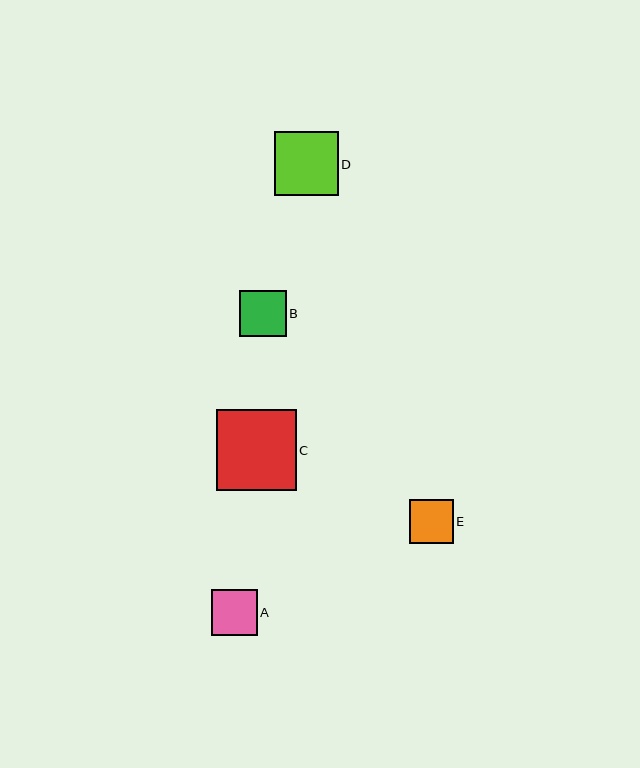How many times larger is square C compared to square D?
Square C is approximately 1.3 times the size of square D.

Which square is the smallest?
Square E is the smallest with a size of approximately 44 pixels.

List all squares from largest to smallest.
From largest to smallest: C, D, B, A, E.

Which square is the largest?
Square C is the largest with a size of approximately 80 pixels.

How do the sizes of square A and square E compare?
Square A and square E are approximately the same size.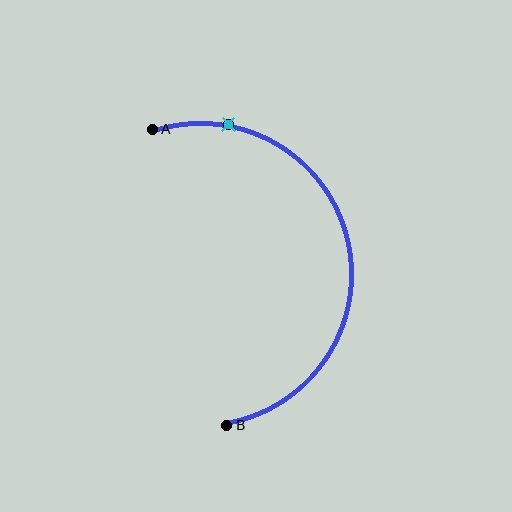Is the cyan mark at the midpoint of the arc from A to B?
No. The cyan mark lies on the arc but is closer to endpoint A. The arc midpoint would be at the point on the curve equidistant along the arc from both A and B.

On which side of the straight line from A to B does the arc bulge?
The arc bulges to the right of the straight line connecting A and B.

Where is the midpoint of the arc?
The arc midpoint is the point on the curve farthest from the straight line joining A and B. It sits to the right of that line.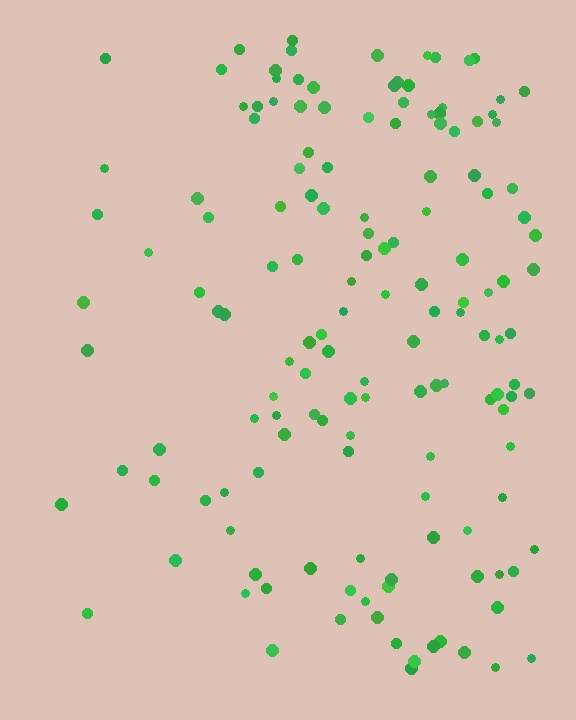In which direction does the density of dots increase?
From left to right, with the right side densest.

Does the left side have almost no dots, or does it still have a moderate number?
Still a moderate number, just noticeably fewer than the right.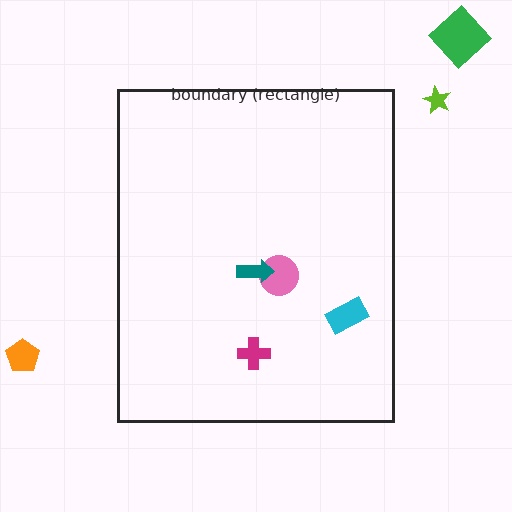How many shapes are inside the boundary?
4 inside, 3 outside.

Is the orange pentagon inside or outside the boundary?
Outside.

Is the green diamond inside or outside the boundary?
Outside.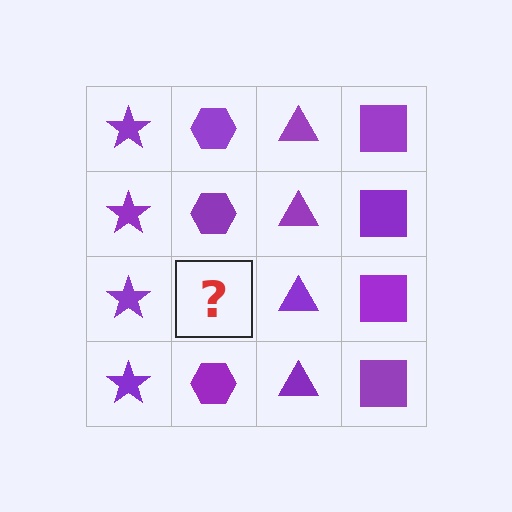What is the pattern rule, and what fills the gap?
The rule is that each column has a consistent shape. The gap should be filled with a purple hexagon.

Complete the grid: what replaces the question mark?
The question mark should be replaced with a purple hexagon.